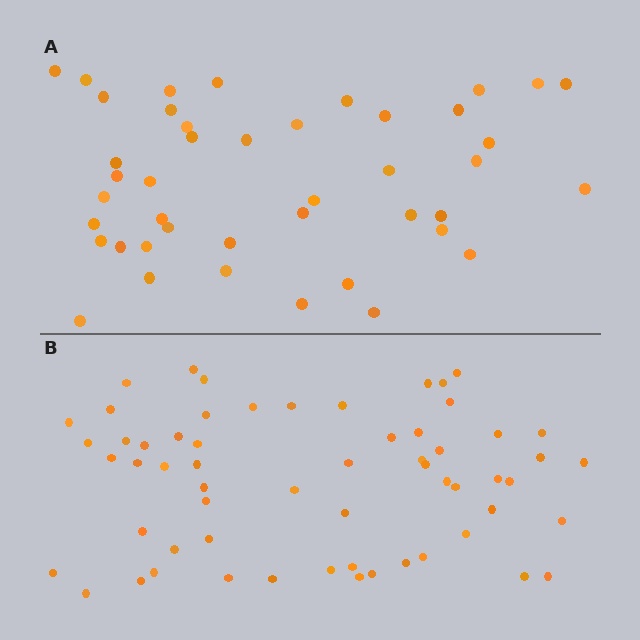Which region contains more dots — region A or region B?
Region B (the bottom region) has more dots.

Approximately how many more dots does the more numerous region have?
Region B has approximately 15 more dots than region A.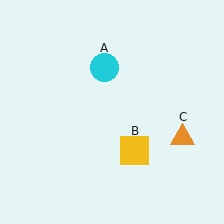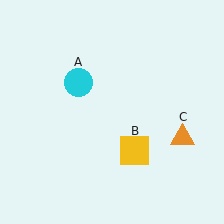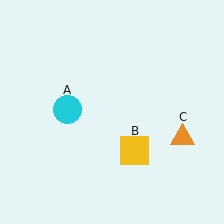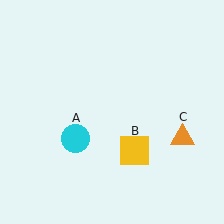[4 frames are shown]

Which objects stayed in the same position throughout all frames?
Yellow square (object B) and orange triangle (object C) remained stationary.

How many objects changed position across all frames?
1 object changed position: cyan circle (object A).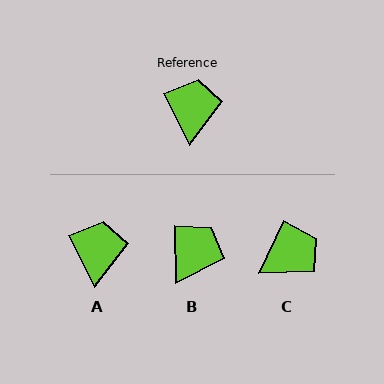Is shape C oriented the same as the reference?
No, it is off by about 51 degrees.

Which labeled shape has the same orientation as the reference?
A.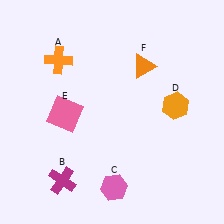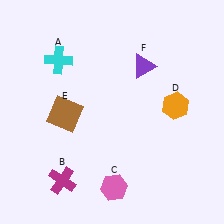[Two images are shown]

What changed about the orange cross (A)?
In Image 1, A is orange. In Image 2, it changed to cyan.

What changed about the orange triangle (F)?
In Image 1, F is orange. In Image 2, it changed to purple.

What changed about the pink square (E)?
In Image 1, E is pink. In Image 2, it changed to brown.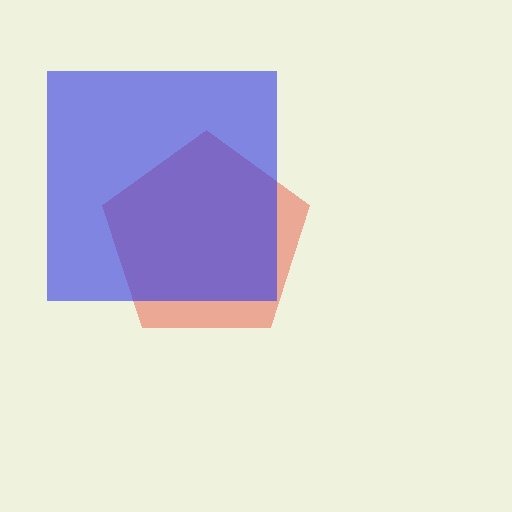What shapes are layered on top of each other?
The layered shapes are: a red pentagon, a blue square.